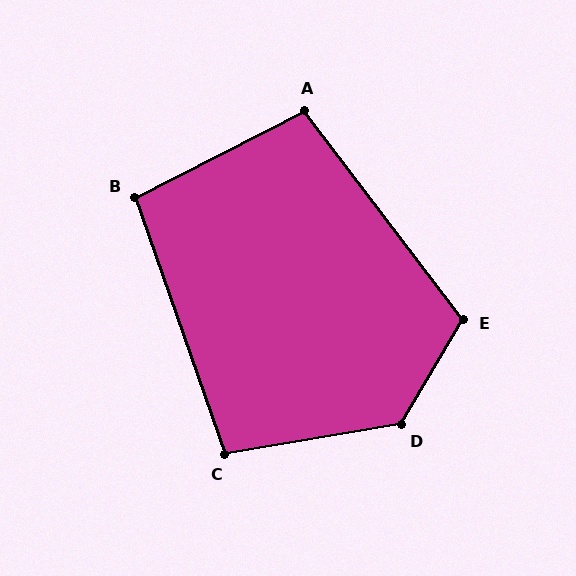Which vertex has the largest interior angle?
D, at approximately 130 degrees.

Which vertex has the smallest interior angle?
B, at approximately 98 degrees.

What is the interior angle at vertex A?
Approximately 100 degrees (obtuse).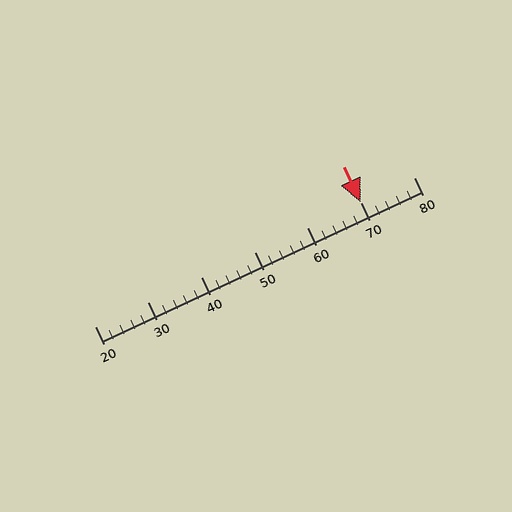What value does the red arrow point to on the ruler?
The red arrow points to approximately 70.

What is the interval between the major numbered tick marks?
The major tick marks are spaced 10 units apart.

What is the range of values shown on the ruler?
The ruler shows values from 20 to 80.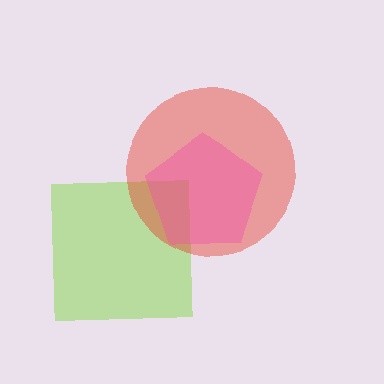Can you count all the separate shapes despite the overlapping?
Yes, there are 3 separate shapes.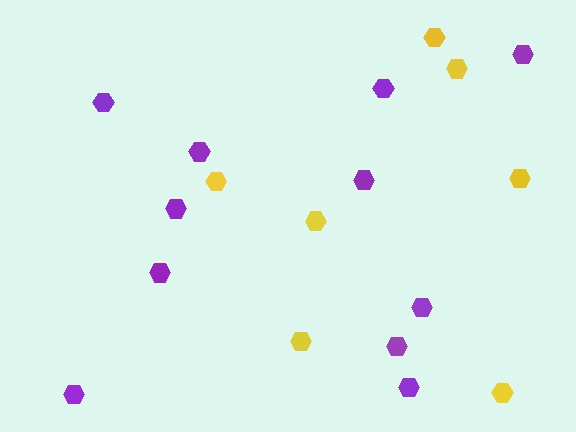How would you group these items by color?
There are 2 groups: one group of yellow hexagons (7) and one group of purple hexagons (11).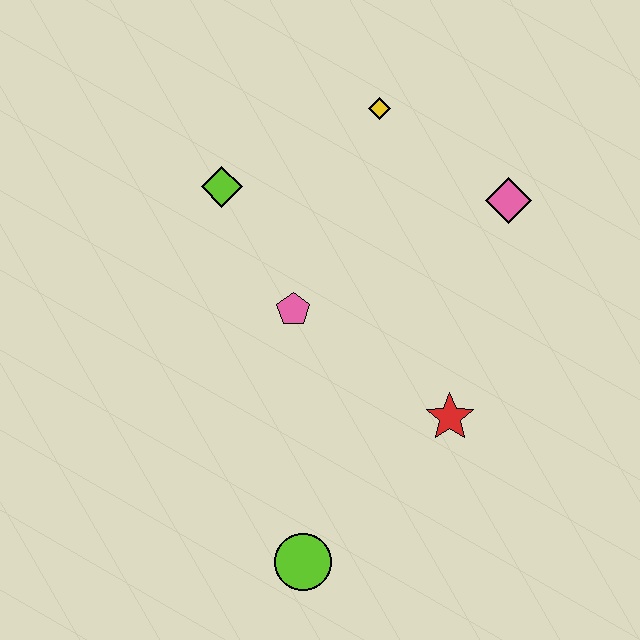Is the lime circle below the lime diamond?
Yes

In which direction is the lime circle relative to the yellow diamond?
The lime circle is below the yellow diamond.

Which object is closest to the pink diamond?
The yellow diamond is closest to the pink diamond.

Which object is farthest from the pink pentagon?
The lime circle is farthest from the pink pentagon.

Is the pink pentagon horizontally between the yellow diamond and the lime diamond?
Yes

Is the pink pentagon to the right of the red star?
No